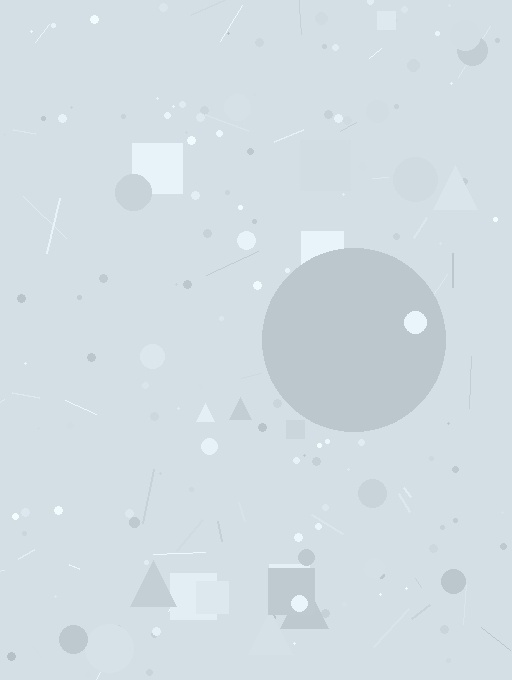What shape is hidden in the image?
A circle is hidden in the image.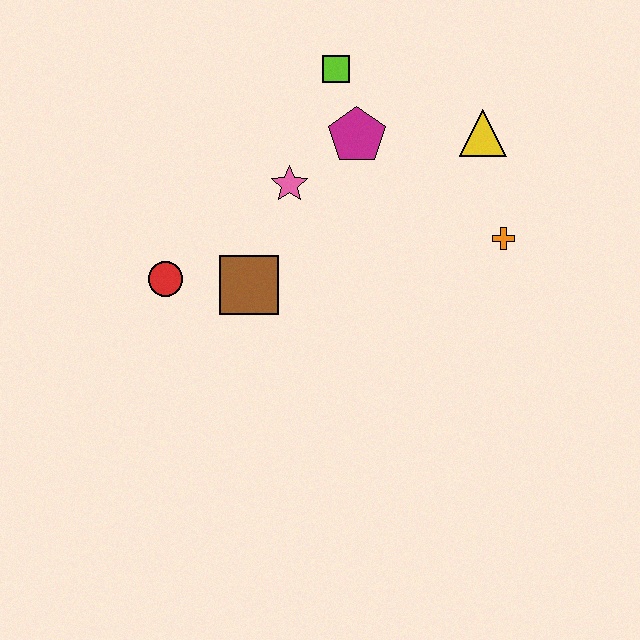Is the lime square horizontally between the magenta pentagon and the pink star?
Yes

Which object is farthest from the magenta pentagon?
The red circle is farthest from the magenta pentagon.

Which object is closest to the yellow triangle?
The orange cross is closest to the yellow triangle.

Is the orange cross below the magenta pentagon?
Yes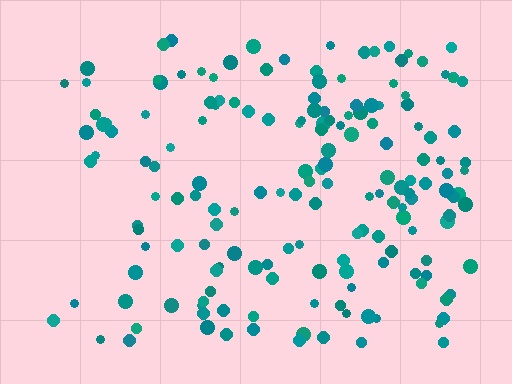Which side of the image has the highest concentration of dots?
The right.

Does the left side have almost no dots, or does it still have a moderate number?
Still a moderate number, just noticeably fewer than the right.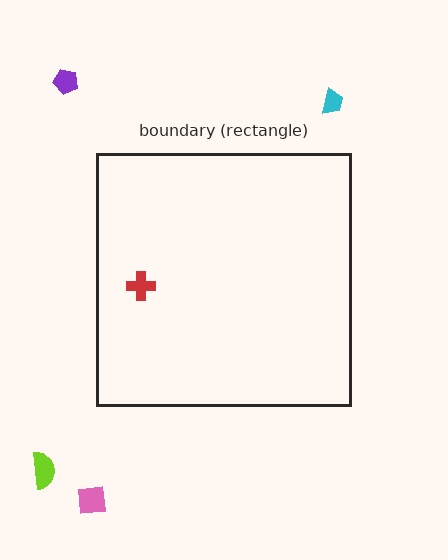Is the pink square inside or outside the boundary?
Outside.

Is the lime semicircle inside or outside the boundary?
Outside.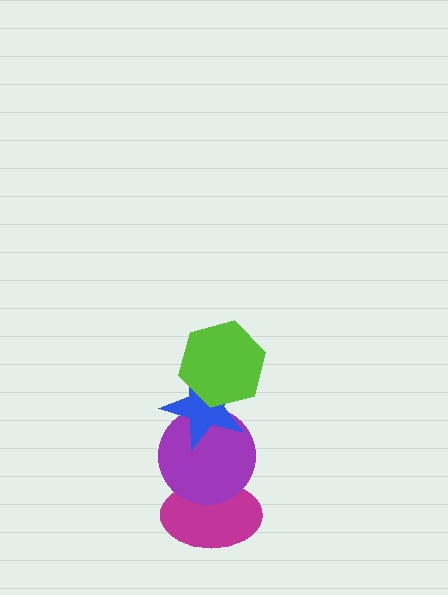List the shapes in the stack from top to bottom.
From top to bottom: the lime hexagon, the blue star, the purple circle, the magenta ellipse.